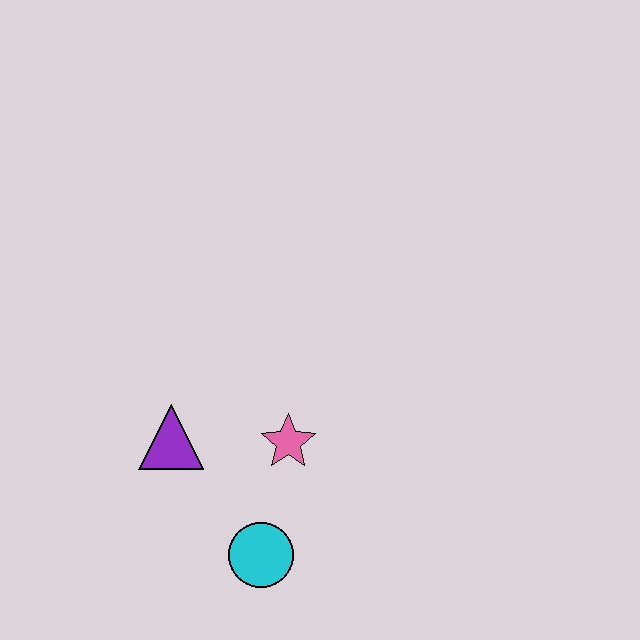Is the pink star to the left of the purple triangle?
No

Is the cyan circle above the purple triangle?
No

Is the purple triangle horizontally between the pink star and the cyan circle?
No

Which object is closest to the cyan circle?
The pink star is closest to the cyan circle.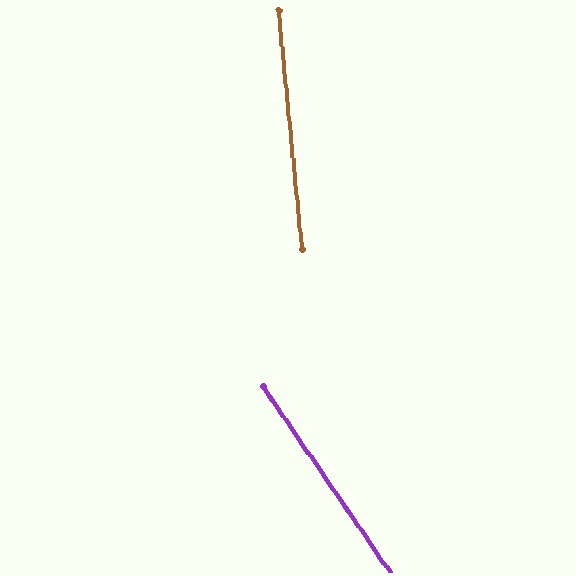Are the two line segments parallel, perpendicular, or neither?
Neither parallel nor perpendicular — they differ by about 29°.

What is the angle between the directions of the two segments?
Approximately 29 degrees.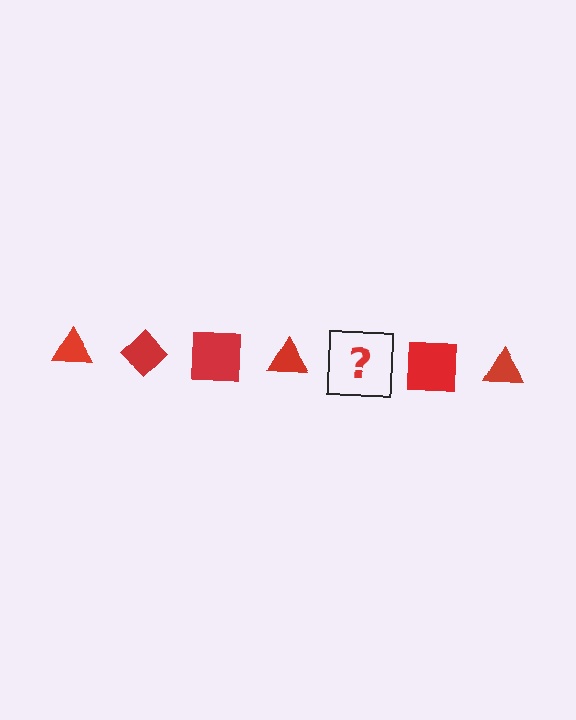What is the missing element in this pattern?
The missing element is a red diamond.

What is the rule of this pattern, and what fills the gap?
The rule is that the pattern cycles through triangle, diamond, square shapes in red. The gap should be filled with a red diamond.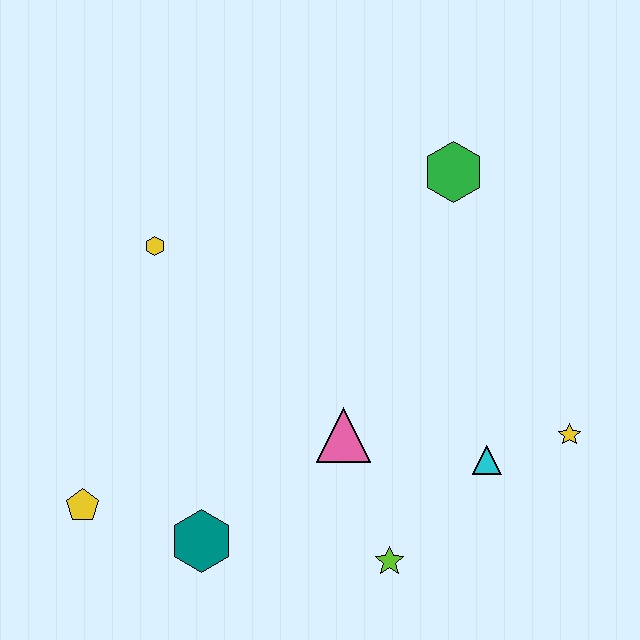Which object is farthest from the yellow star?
The yellow pentagon is farthest from the yellow star.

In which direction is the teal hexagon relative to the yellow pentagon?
The teal hexagon is to the right of the yellow pentagon.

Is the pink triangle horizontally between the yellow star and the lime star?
No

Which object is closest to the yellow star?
The cyan triangle is closest to the yellow star.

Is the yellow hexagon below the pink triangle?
No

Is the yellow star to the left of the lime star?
No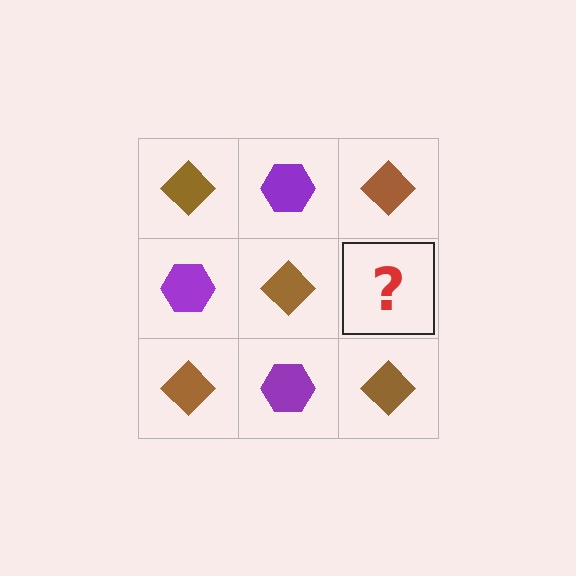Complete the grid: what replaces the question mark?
The question mark should be replaced with a purple hexagon.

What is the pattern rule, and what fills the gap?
The rule is that it alternates brown diamond and purple hexagon in a checkerboard pattern. The gap should be filled with a purple hexagon.